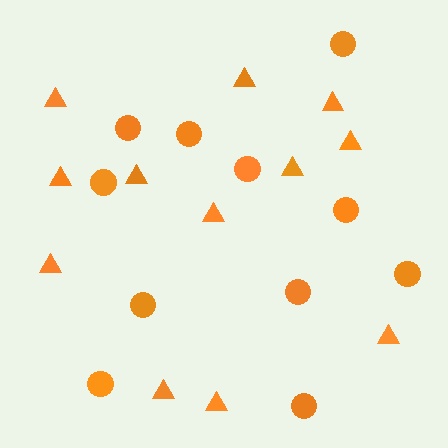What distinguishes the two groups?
There are 2 groups: one group of circles (11) and one group of triangles (12).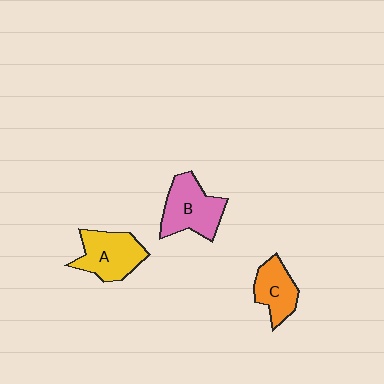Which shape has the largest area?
Shape B (pink).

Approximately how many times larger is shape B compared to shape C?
Approximately 1.4 times.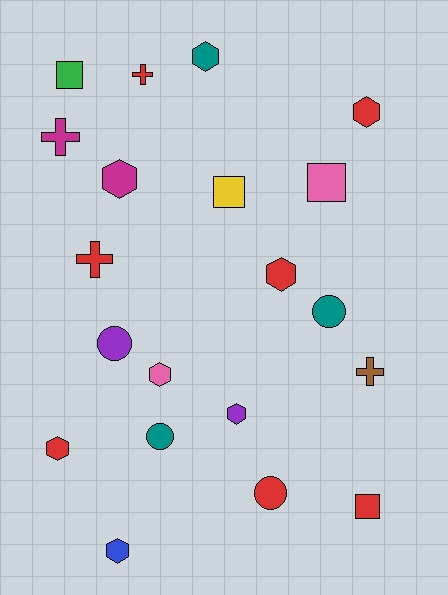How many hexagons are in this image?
There are 8 hexagons.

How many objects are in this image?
There are 20 objects.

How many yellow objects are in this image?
There is 1 yellow object.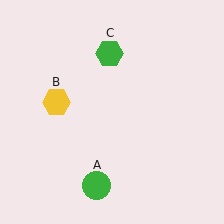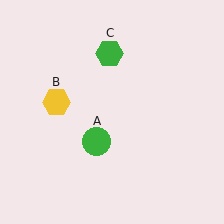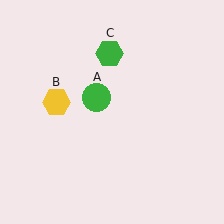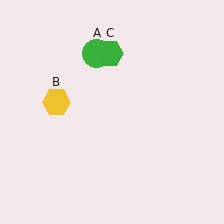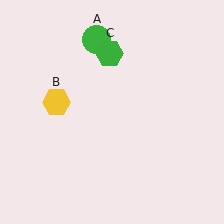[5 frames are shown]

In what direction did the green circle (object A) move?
The green circle (object A) moved up.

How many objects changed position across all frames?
1 object changed position: green circle (object A).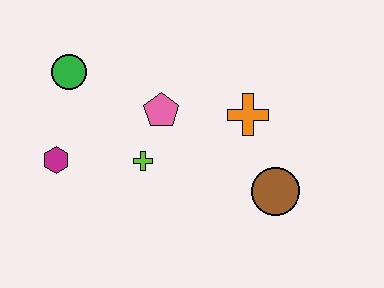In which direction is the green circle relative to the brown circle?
The green circle is to the left of the brown circle.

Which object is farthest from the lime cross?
The brown circle is farthest from the lime cross.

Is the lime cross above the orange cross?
No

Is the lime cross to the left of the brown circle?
Yes